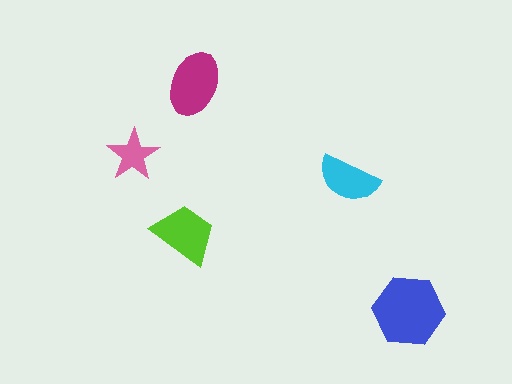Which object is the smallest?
The pink star.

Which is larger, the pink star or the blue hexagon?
The blue hexagon.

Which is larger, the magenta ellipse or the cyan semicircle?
The magenta ellipse.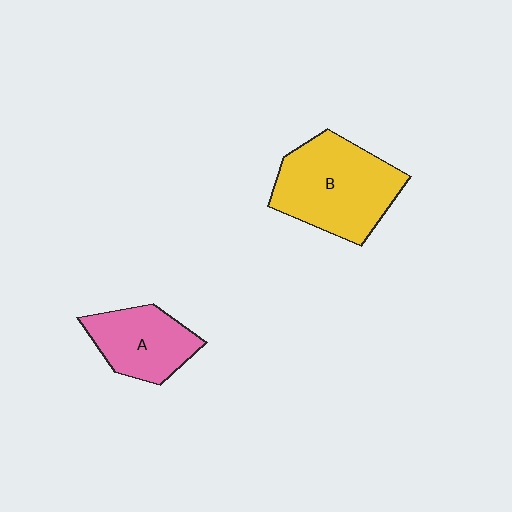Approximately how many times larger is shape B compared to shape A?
Approximately 1.6 times.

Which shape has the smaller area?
Shape A (pink).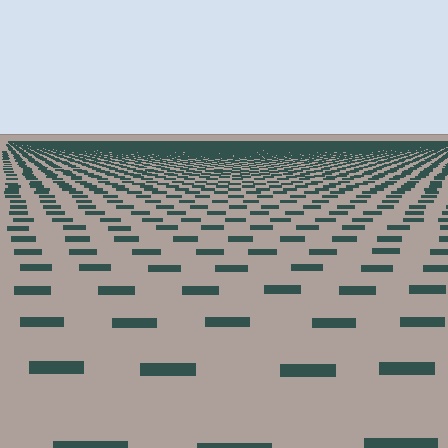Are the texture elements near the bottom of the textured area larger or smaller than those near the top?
Larger. Near the bottom, elements are closer to the viewer and appear at a bigger on-screen size.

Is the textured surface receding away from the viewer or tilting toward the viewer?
The surface is receding away from the viewer. Texture elements get smaller and denser toward the top.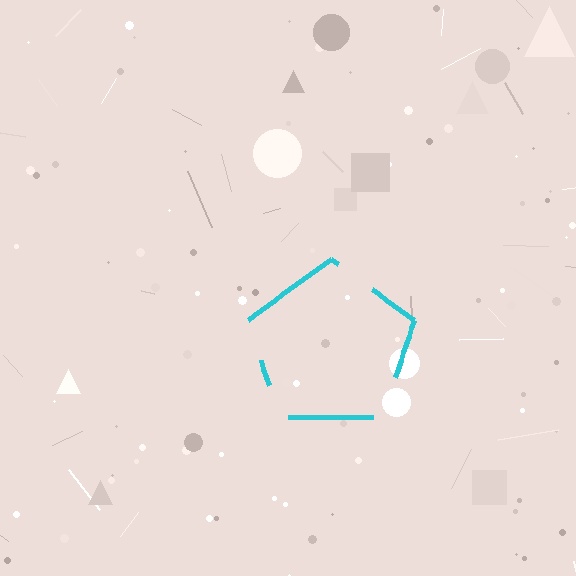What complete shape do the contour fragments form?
The contour fragments form a pentagon.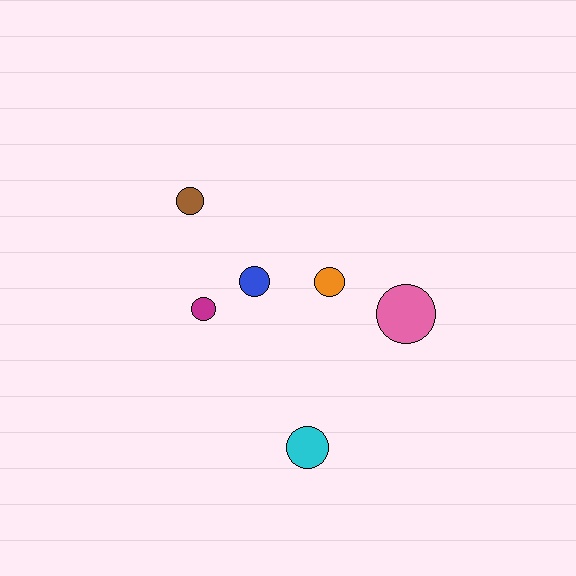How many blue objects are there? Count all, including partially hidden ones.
There is 1 blue object.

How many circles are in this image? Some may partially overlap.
There are 6 circles.